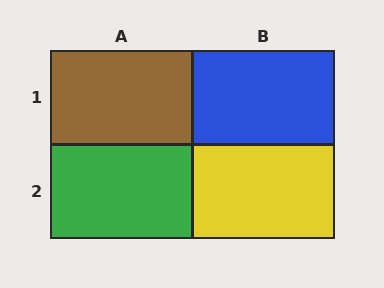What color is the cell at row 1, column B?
Blue.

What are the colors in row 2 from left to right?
Green, yellow.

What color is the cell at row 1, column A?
Brown.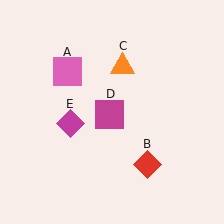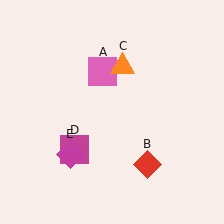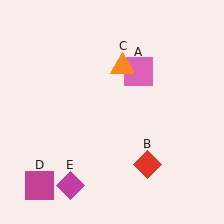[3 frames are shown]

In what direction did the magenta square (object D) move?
The magenta square (object D) moved down and to the left.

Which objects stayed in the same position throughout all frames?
Red diamond (object B) and orange triangle (object C) remained stationary.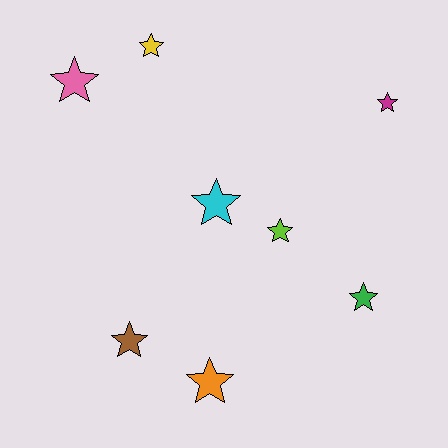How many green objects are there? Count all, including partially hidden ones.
There is 1 green object.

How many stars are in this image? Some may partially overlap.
There are 8 stars.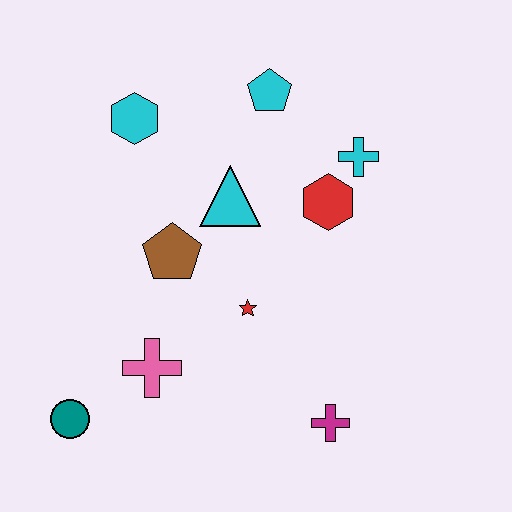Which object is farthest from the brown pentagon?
The magenta cross is farthest from the brown pentagon.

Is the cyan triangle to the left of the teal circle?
No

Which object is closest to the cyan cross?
The red hexagon is closest to the cyan cross.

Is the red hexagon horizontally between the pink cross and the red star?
No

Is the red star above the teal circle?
Yes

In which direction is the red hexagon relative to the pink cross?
The red hexagon is to the right of the pink cross.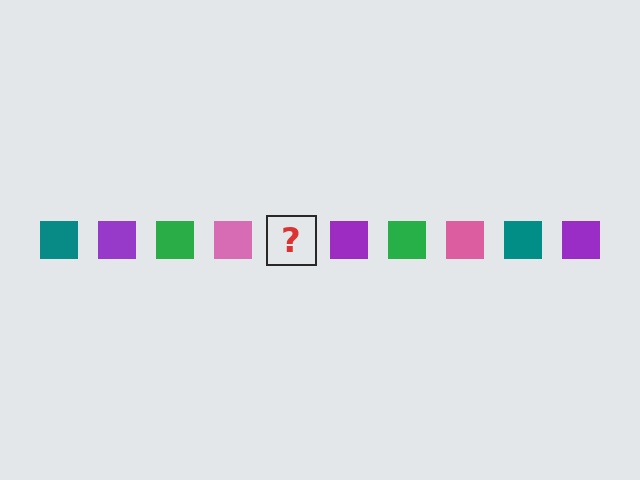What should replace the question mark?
The question mark should be replaced with a teal square.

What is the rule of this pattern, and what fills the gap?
The rule is that the pattern cycles through teal, purple, green, pink squares. The gap should be filled with a teal square.